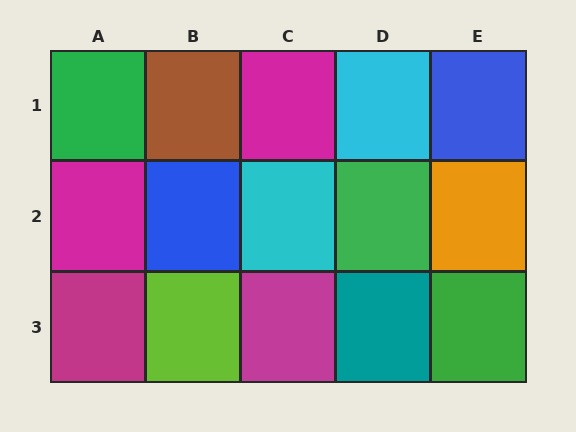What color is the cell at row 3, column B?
Lime.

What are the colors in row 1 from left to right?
Green, brown, magenta, cyan, blue.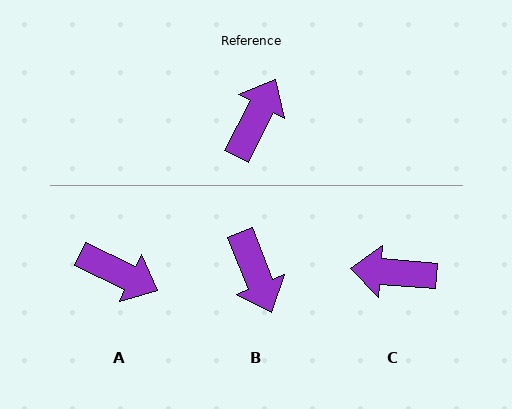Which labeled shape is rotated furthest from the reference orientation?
B, about 131 degrees away.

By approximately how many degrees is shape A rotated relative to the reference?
Approximately 88 degrees clockwise.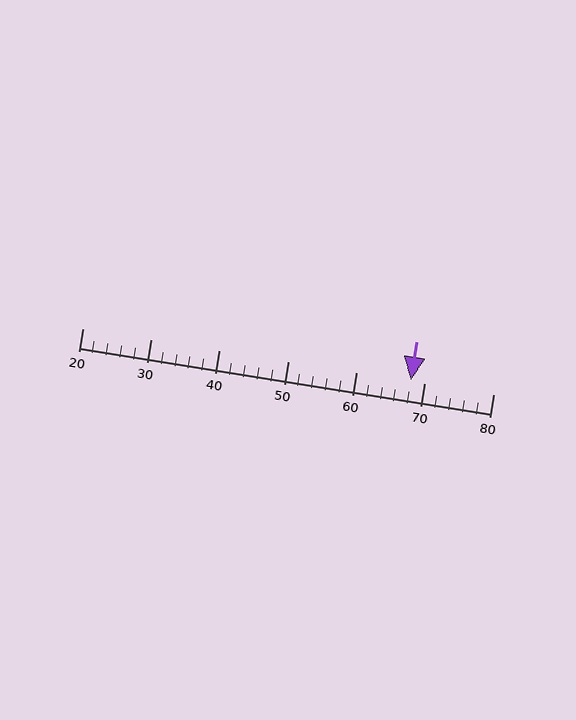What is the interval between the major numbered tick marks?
The major tick marks are spaced 10 units apart.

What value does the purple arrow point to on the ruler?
The purple arrow points to approximately 68.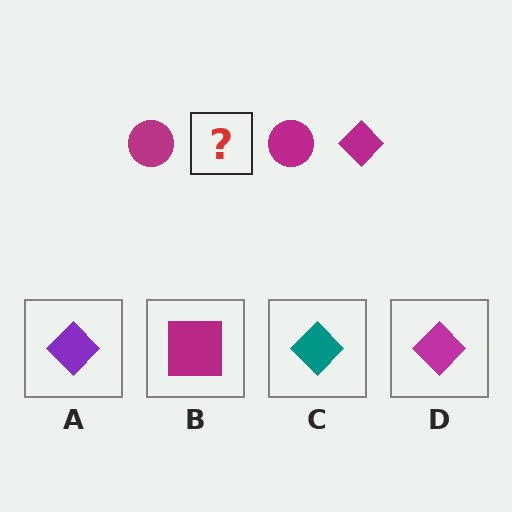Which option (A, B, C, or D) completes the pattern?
D.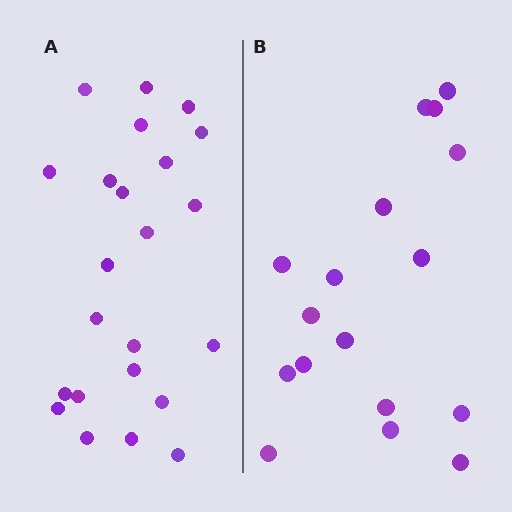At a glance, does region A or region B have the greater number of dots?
Region A (the left region) has more dots.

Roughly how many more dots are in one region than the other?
Region A has about 6 more dots than region B.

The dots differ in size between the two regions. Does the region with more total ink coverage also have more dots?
No. Region B has more total ink coverage because its dots are larger, but region A actually contains more individual dots. Total area can be misleading — the number of items is what matters here.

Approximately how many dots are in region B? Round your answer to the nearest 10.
About 20 dots. (The exact count is 17, which rounds to 20.)